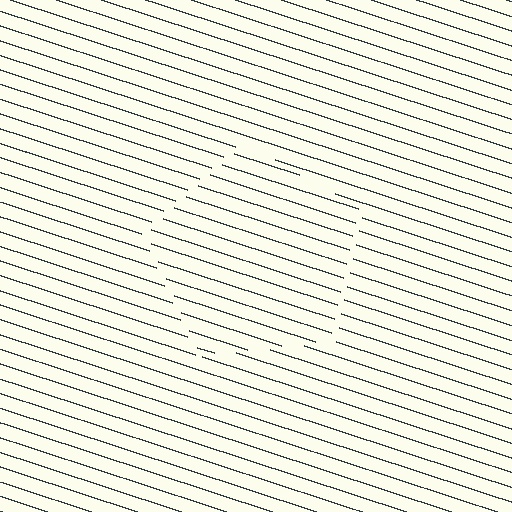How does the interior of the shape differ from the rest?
The interior of the shape contains the same grating, shifted by half a period — the contour is defined by the phase discontinuity where line-ends from the inner and outer gratings abut.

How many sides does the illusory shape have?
5 sides — the line-ends trace a pentagon.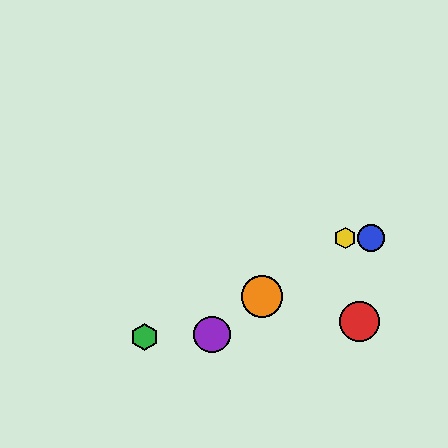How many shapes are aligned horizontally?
2 shapes (the blue circle, the yellow hexagon) are aligned horizontally.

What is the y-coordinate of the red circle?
The red circle is at y≈321.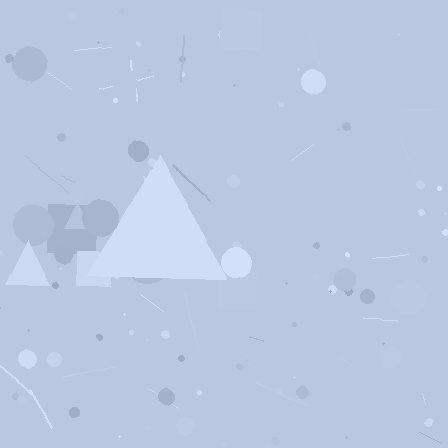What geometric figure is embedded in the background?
A triangle is embedded in the background.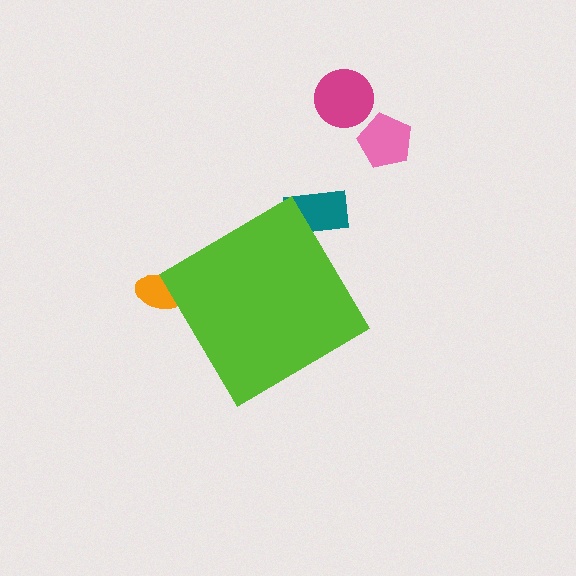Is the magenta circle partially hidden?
No, the magenta circle is fully visible.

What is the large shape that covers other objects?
A lime diamond.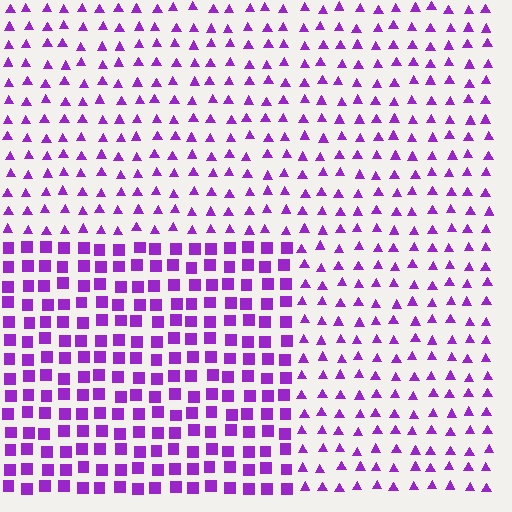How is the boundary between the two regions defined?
The boundary is defined by a change in element shape: squares inside vs. triangles outside. All elements share the same color and spacing.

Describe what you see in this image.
The image is filled with small purple elements arranged in a uniform grid. A rectangle-shaped region contains squares, while the surrounding area contains triangles. The boundary is defined purely by the change in element shape.